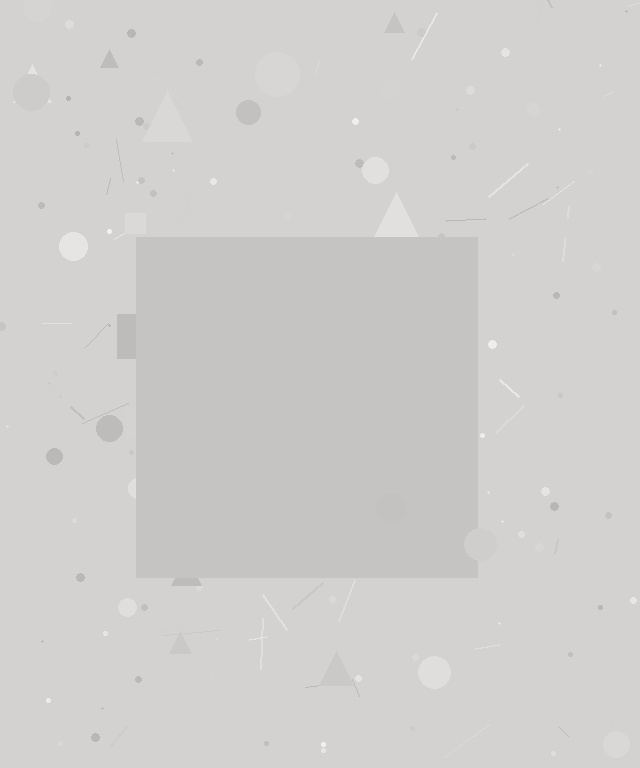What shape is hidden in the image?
A square is hidden in the image.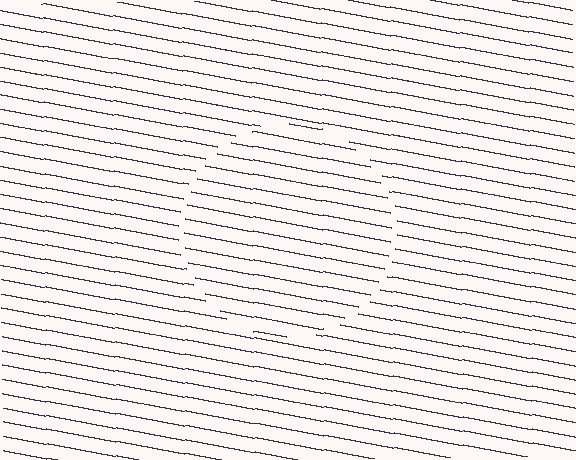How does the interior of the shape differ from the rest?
The interior of the shape contains the same grating, shifted by half a period — the contour is defined by the phase discontinuity where line-ends from the inner and outer gratings abut.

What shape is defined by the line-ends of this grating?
An illusory circle. The interior of the shape contains the same grating, shifted by half a period — the contour is defined by the phase discontinuity where line-ends from the inner and outer gratings abut.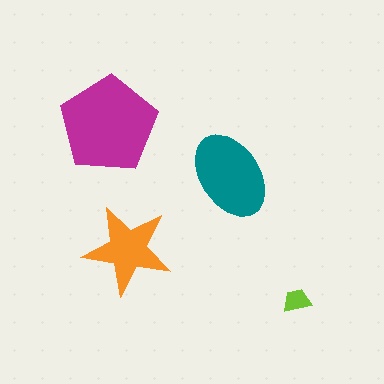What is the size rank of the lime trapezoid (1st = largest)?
4th.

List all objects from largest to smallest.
The magenta pentagon, the teal ellipse, the orange star, the lime trapezoid.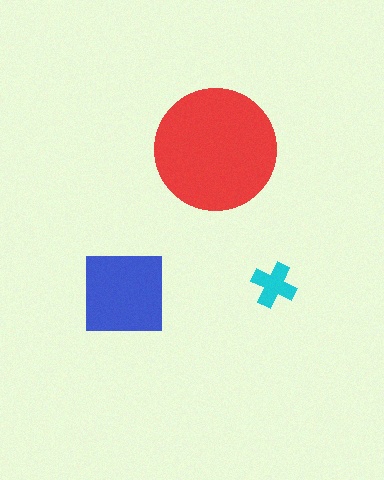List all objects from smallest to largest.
The cyan cross, the blue square, the red circle.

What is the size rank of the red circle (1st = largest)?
1st.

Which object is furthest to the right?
The cyan cross is rightmost.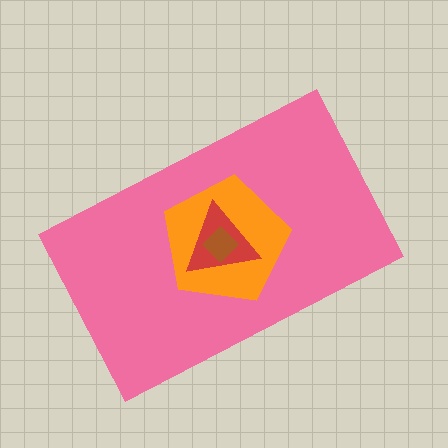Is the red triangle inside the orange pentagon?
Yes.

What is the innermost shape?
The brown diamond.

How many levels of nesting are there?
4.